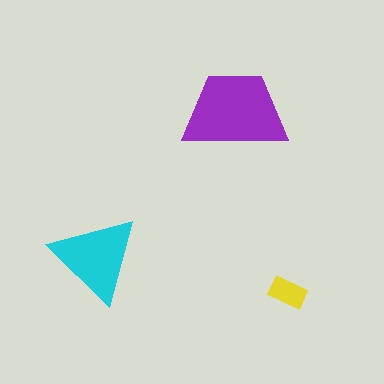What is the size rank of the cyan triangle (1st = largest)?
2nd.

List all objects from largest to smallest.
The purple trapezoid, the cyan triangle, the yellow rectangle.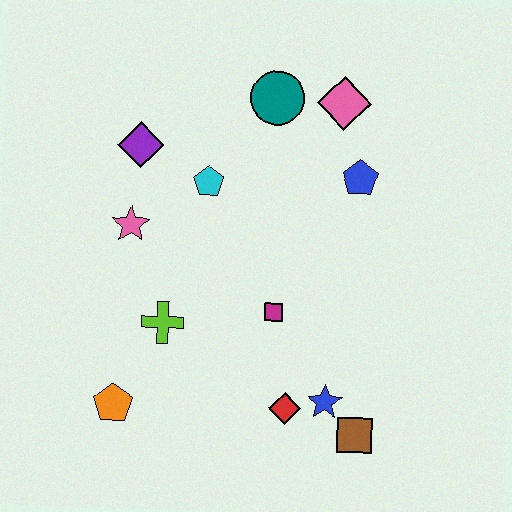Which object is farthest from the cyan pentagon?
The brown square is farthest from the cyan pentagon.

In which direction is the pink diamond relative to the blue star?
The pink diamond is above the blue star.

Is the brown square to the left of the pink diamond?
No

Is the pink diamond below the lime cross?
No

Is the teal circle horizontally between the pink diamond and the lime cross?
Yes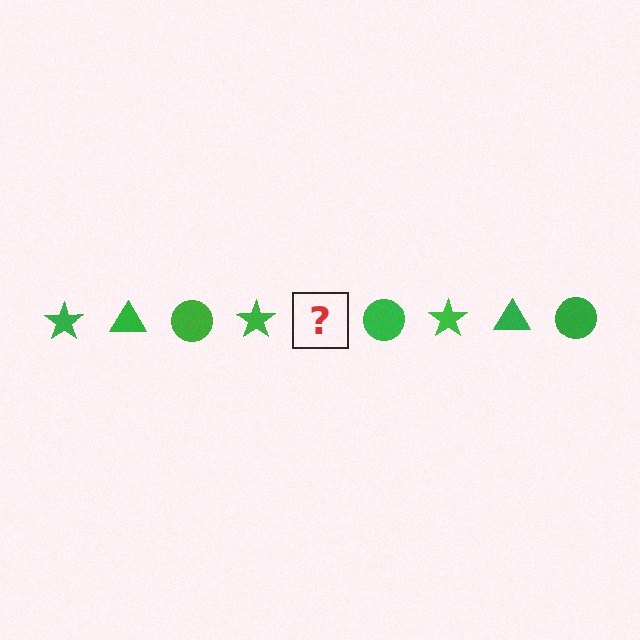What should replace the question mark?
The question mark should be replaced with a green triangle.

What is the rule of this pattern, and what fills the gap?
The rule is that the pattern cycles through star, triangle, circle shapes in green. The gap should be filled with a green triangle.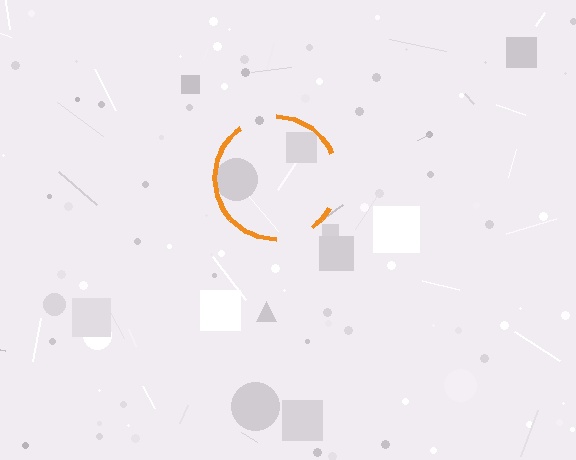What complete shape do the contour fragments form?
The contour fragments form a circle.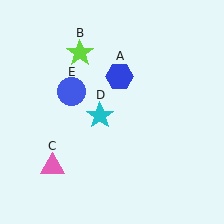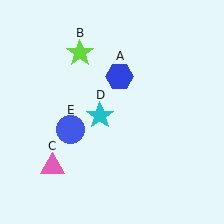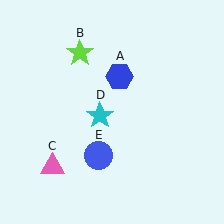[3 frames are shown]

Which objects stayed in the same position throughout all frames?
Blue hexagon (object A) and lime star (object B) and pink triangle (object C) and cyan star (object D) remained stationary.